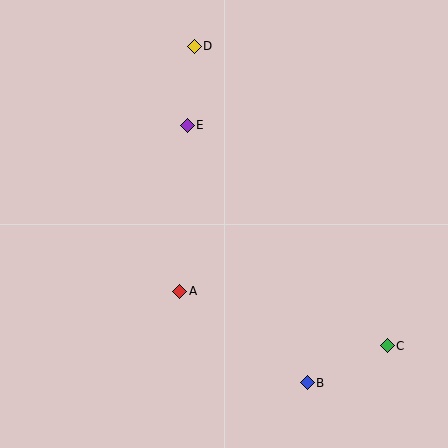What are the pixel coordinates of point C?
Point C is at (387, 346).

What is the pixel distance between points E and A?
The distance between E and A is 166 pixels.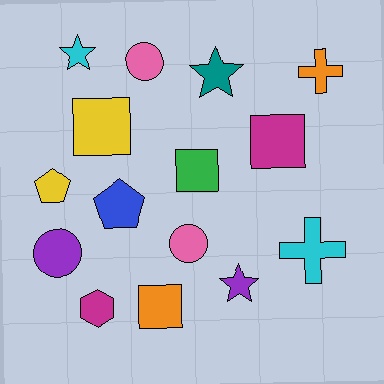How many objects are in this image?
There are 15 objects.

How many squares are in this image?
There are 4 squares.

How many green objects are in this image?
There is 1 green object.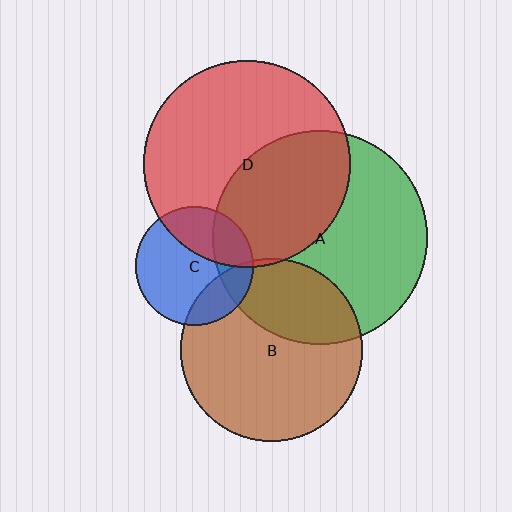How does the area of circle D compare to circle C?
Approximately 3.1 times.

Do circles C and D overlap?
Yes.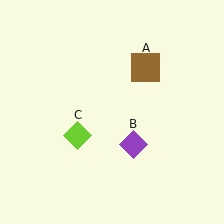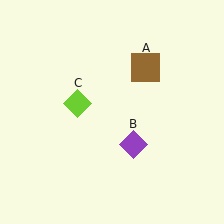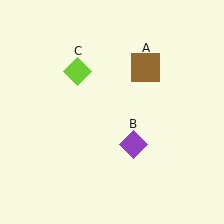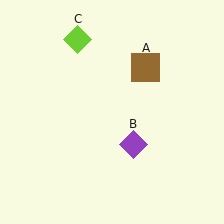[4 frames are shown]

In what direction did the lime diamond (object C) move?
The lime diamond (object C) moved up.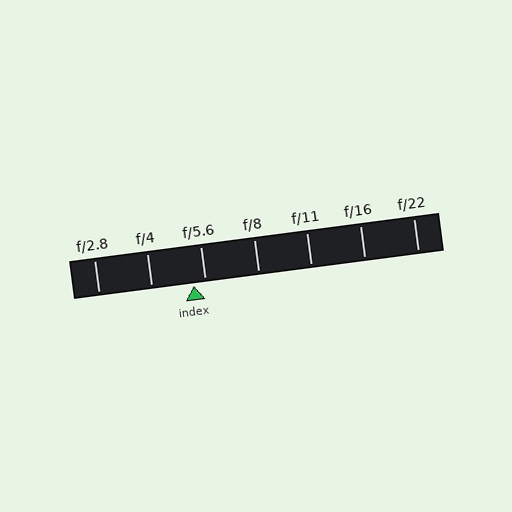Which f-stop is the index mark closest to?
The index mark is closest to f/5.6.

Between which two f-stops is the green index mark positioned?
The index mark is between f/4 and f/5.6.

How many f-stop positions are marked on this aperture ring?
There are 7 f-stop positions marked.